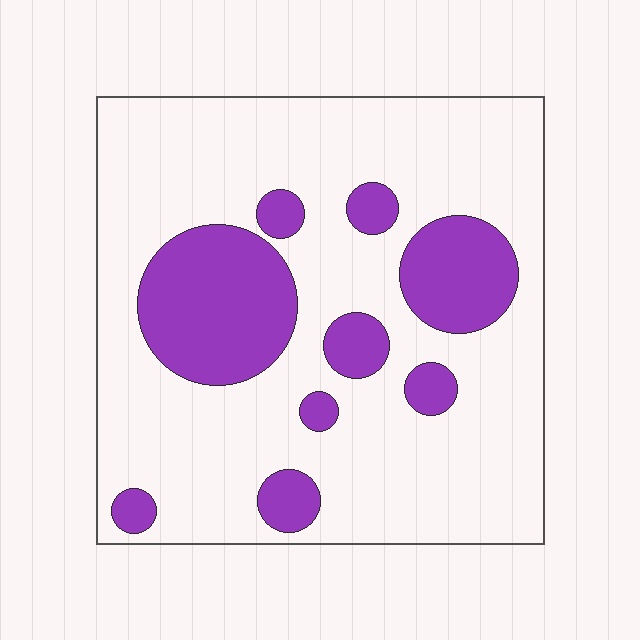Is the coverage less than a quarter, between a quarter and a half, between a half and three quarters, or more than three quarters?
Less than a quarter.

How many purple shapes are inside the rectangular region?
9.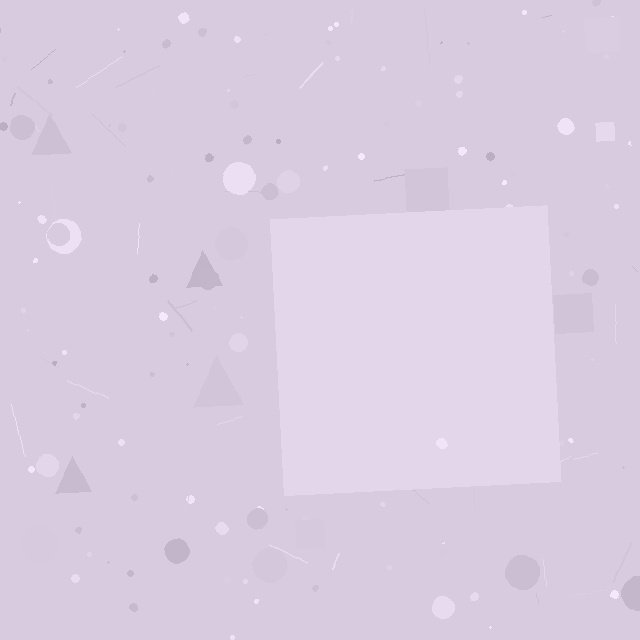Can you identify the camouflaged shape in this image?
The camouflaged shape is a square.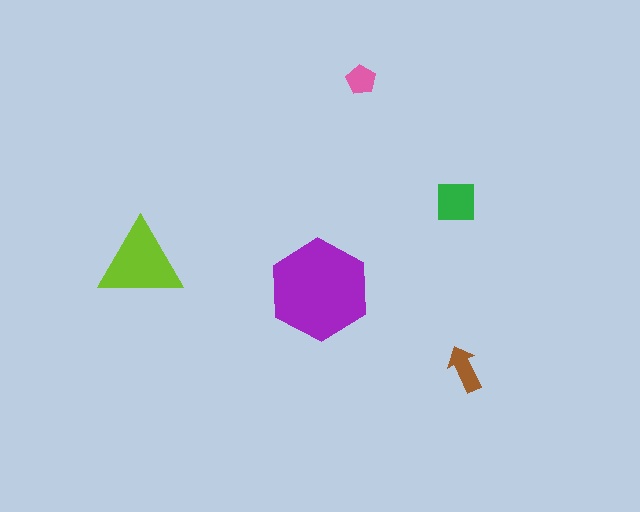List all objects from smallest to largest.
The pink pentagon, the brown arrow, the green square, the lime triangle, the purple hexagon.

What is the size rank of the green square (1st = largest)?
3rd.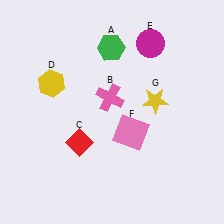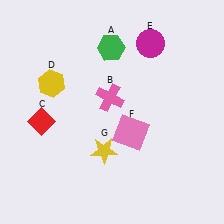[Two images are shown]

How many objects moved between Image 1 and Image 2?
2 objects moved between the two images.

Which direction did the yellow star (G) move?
The yellow star (G) moved left.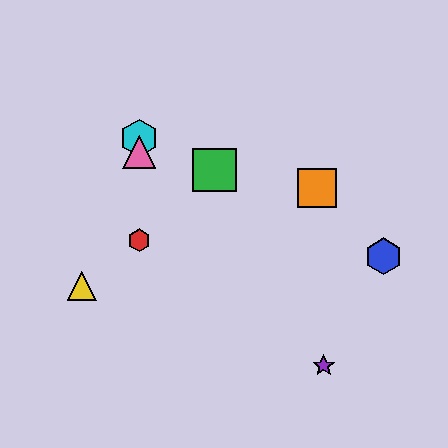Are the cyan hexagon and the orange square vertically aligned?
No, the cyan hexagon is at x≈139 and the orange square is at x≈317.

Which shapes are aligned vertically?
The red hexagon, the cyan hexagon, the pink triangle are aligned vertically.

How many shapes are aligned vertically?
3 shapes (the red hexagon, the cyan hexagon, the pink triangle) are aligned vertically.